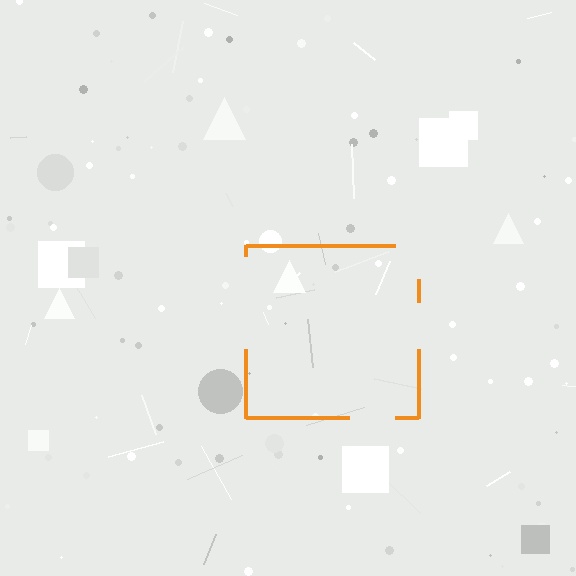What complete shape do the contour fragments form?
The contour fragments form a square.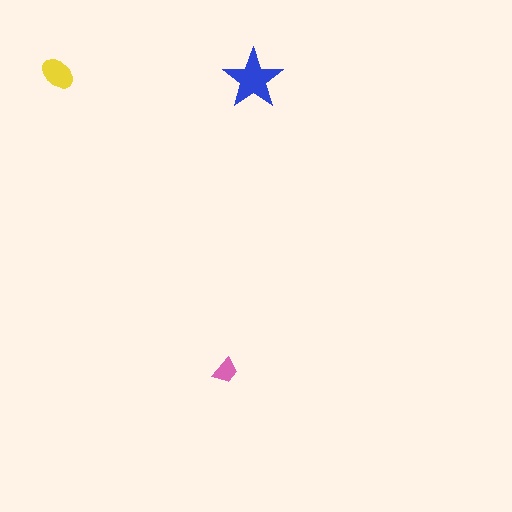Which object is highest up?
The yellow ellipse is topmost.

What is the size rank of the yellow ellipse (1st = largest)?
2nd.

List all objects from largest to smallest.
The blue star, the yellow ellipse, the pink trapezoid.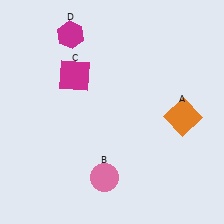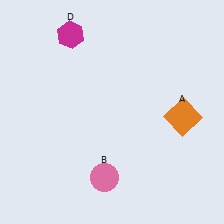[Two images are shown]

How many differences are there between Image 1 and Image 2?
There is 1 difference between the two images.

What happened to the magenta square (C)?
The magenta square (C) was removed in Image 2. It was in the top-left area of Image 1.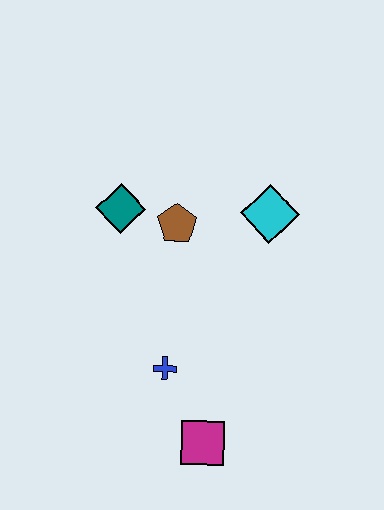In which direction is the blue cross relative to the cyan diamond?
The blue cross is below the cyan diamond.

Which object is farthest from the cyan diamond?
The magenta square is farthest from the cyan diamond.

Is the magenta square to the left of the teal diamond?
No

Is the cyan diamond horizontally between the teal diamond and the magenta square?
No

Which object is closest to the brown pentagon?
The teal diamond is closest to the brown pentagon.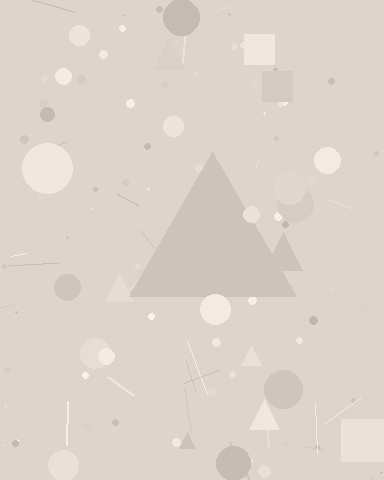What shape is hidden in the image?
A triangle is hidden in the image.